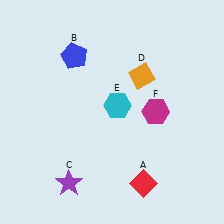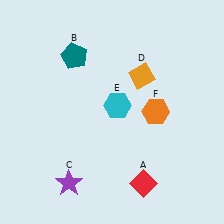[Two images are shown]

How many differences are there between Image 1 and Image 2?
There are 2 differences between the two images.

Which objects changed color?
B changed from blue to teal. F changed from magenta to orange.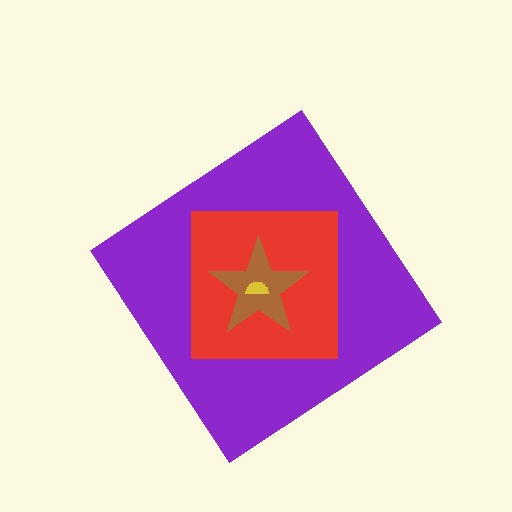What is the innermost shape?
The yellow semicircle.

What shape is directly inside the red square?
The brown star.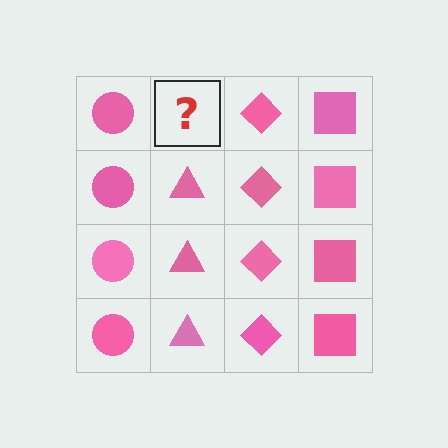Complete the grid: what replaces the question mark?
The question mark should be replaced with a pink triangle.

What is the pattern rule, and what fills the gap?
The rule is that each column has a consistent shape. The gap should be filled with a pink triangle.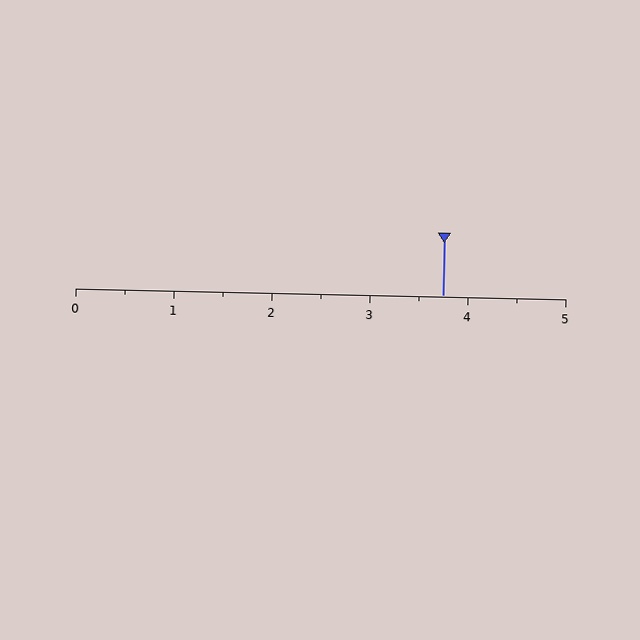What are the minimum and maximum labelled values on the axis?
The axis runs from 0 to 5.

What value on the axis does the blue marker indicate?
The marker indicates approximately 3.8.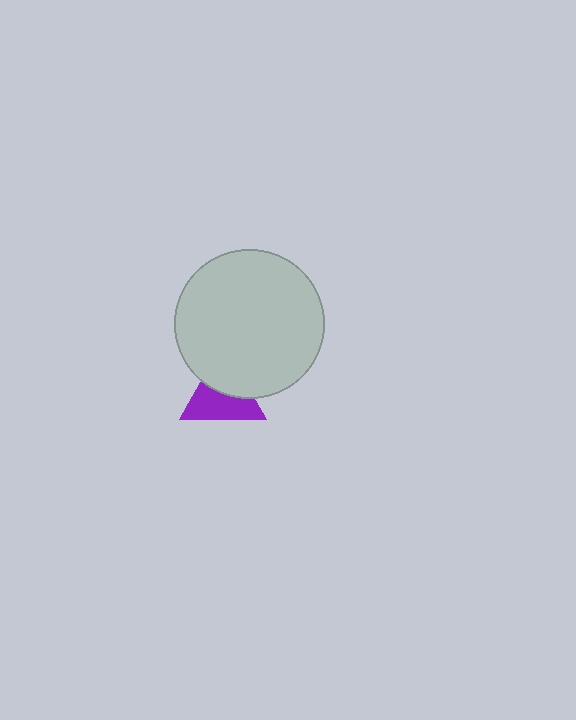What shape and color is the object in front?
The object in front is a light gray circle.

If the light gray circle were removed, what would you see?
You would see the complete purple triangle.